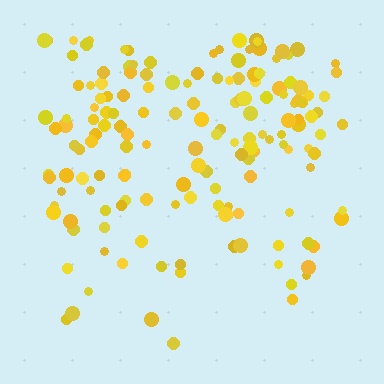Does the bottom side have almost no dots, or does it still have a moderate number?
Still a moderate number, just noticeably fewer than the top.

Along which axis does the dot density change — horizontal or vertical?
Vertical.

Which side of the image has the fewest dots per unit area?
The bottom.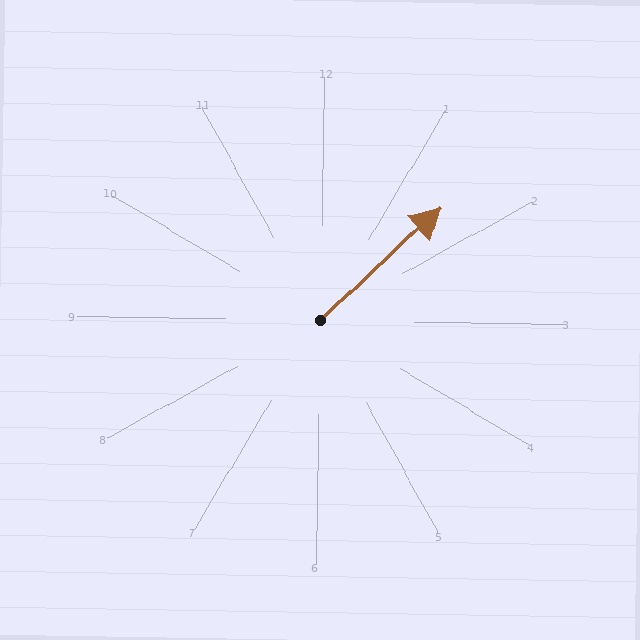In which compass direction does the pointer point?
Northeast.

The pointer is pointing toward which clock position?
Roughly 2 o'clock.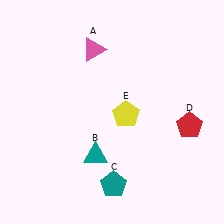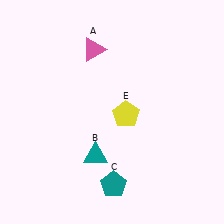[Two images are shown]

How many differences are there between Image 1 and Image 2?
There is 1 difference between the two images.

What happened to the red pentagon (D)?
The red pentagon (D) was removed in Image 2. It was in the bottom-right area of Image 1.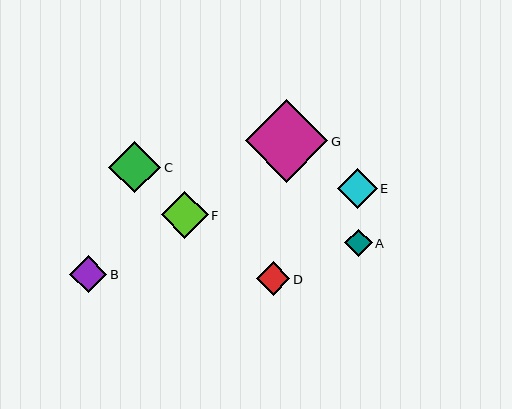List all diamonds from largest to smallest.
From largest to smallest: G, C, F, E, B, D, A.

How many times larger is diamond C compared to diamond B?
Diamond C is approximately 1.4 times the size of diamond B.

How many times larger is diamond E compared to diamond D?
Diamond E is approximately 1.2 times the size of diamond D.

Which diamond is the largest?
Diamond G is the largest with a size of approximately 83 pixels.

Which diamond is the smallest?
Diamond A is the smallest with a size of approximately 28 pixels.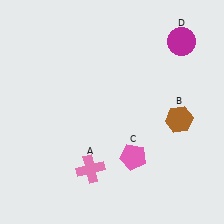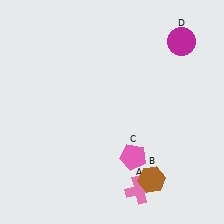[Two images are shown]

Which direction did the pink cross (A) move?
The pink cross (A) moved right.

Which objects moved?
The objects that moved are: the pink cross (A), the brown hexagon (B).